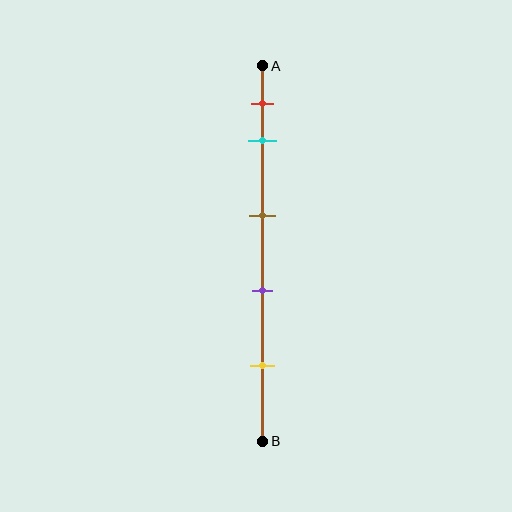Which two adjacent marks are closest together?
The red and cyan marks are the closest adjacent pair.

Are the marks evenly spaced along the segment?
No, the marks are not evenly spaced.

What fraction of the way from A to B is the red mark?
The red mark is approximately 10% (0.1) of the way from A to B.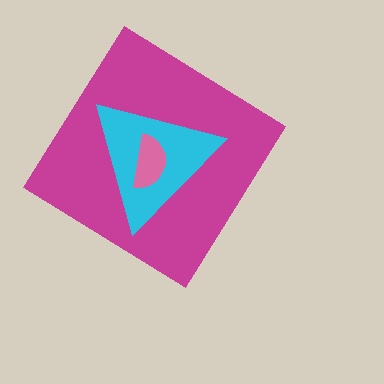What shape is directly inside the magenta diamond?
The cyan triangle.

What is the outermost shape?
The magenta diamond.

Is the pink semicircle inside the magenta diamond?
Yes.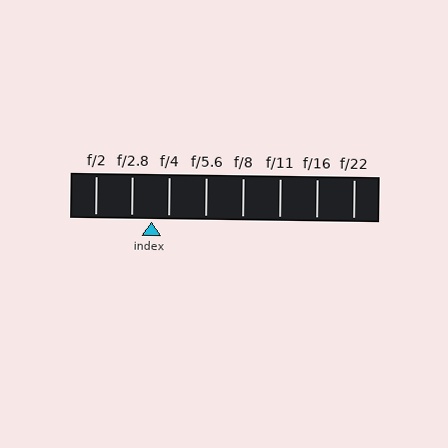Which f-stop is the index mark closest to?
The index mark is closest to f/4.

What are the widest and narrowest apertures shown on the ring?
The widest aperture shown is f/2 and the narrowest is f/22.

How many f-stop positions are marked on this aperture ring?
There are 8 f-stop positions marked.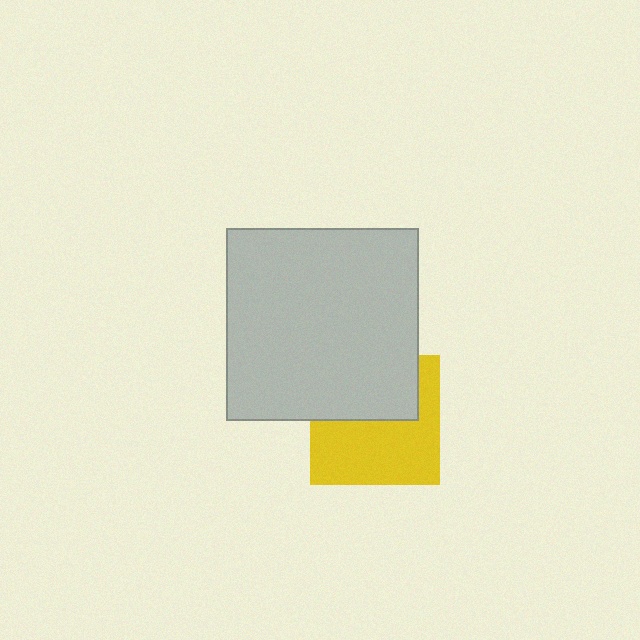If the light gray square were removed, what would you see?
You would see the complete yellow square.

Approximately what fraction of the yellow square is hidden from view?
Roughly 43% of the yellow square is hidden behind the light gray square.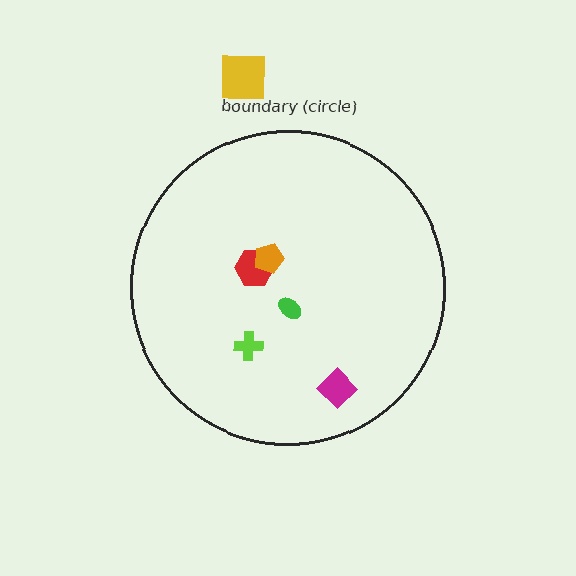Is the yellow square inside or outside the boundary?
Outside.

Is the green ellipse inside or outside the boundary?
Inside.